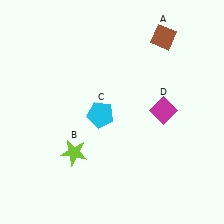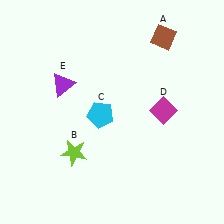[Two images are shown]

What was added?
A purple triangle (E) was added in Image 2.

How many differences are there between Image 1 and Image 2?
There is 1 difference between the two images.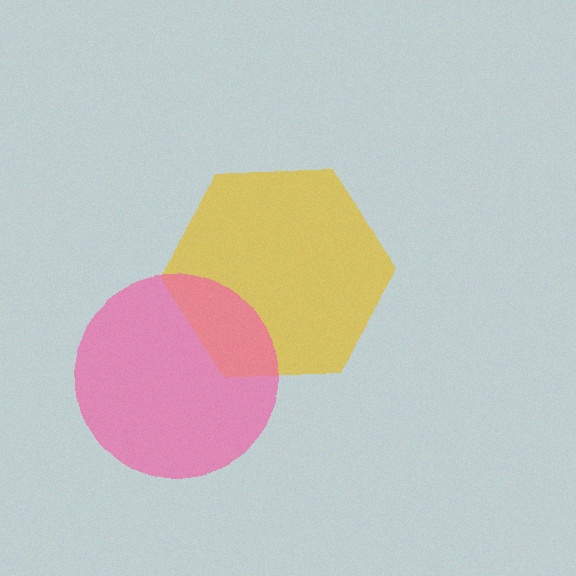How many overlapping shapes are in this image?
There are 2 overlapping shapes in the image.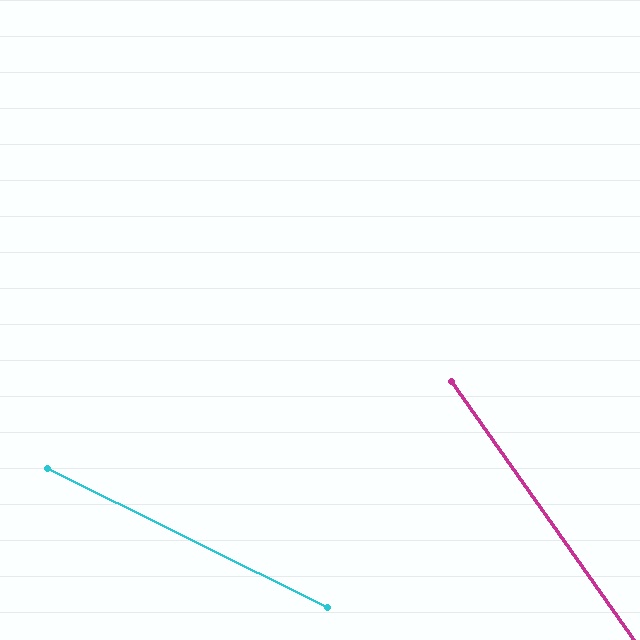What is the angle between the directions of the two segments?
Approximately 28 degrees.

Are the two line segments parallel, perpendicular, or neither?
Neither parallel nor perpendicular — they differ by about 28°.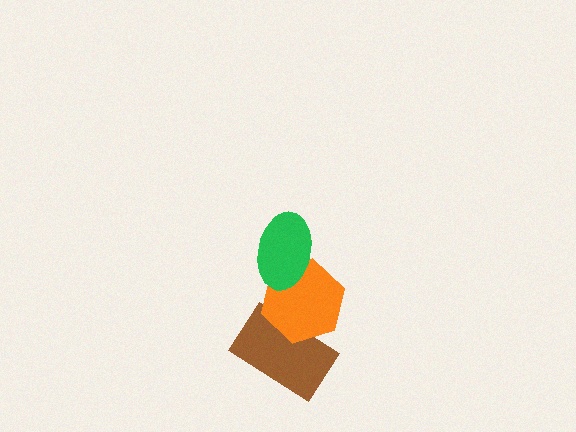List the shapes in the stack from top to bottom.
From top to bottom: the green ellipse, the orange hexagon, the brown rectangle.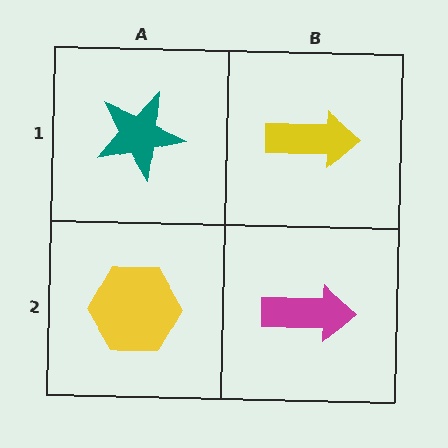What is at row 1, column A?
A teal star.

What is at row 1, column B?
A yellow arrow.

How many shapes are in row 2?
2 shapes.